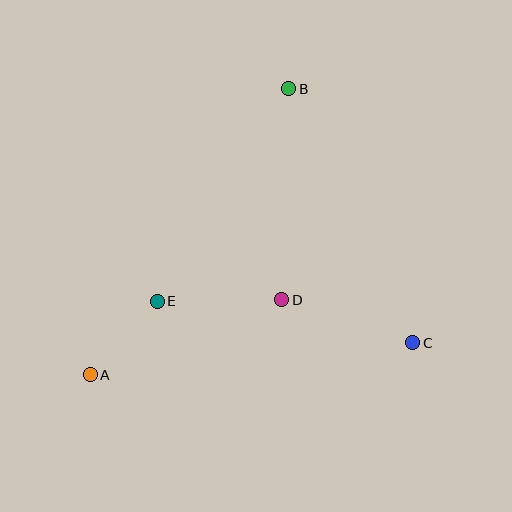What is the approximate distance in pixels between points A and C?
The distance between A and C is approximately 324 pixels.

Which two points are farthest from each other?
Points A and B are farthest from each other.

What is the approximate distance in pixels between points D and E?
The distance between D and E is approximately 125 pixels.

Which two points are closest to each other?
Points A and E are closest to each other.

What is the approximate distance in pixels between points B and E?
The distance between B and E is approximately 250 pixels.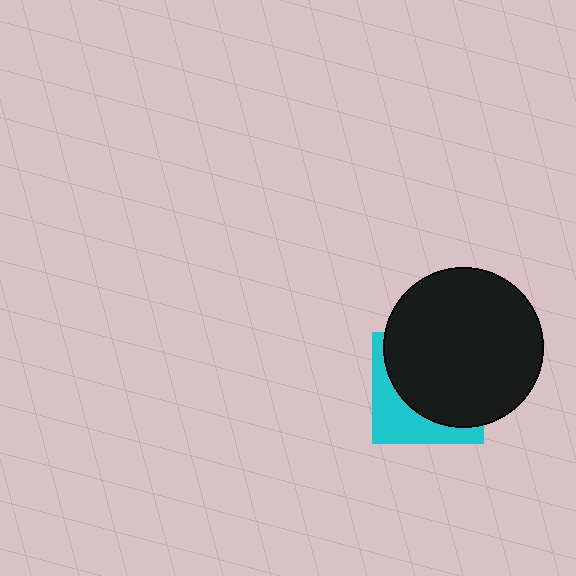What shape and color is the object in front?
The object in front is a black circle.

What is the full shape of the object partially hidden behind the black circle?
The partially hidden object is a cyan square.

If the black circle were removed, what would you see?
You would see the complete cyan square.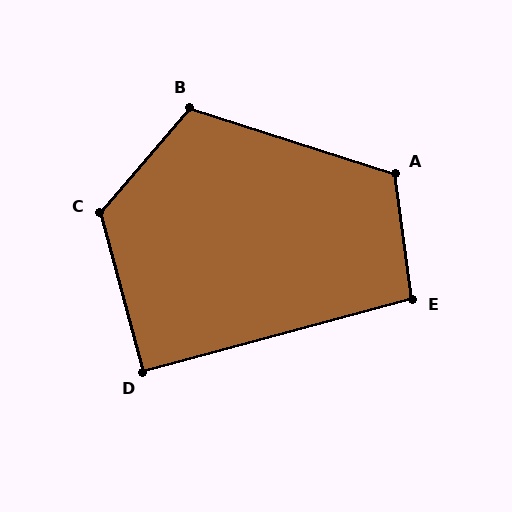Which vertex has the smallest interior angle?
D, at approximately 90 degrees.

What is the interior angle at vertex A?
Approximately 115 degrees (obtuse).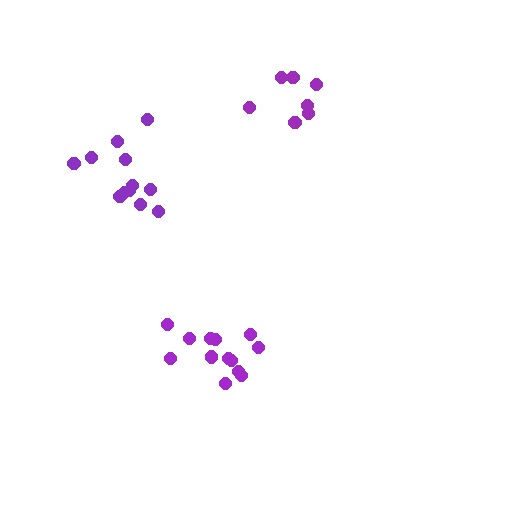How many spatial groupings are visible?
There are 3 spatial groupings.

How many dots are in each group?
Group 1: 13 dots, Group 2: 12 dots, Group 3: 7 dots (32 total).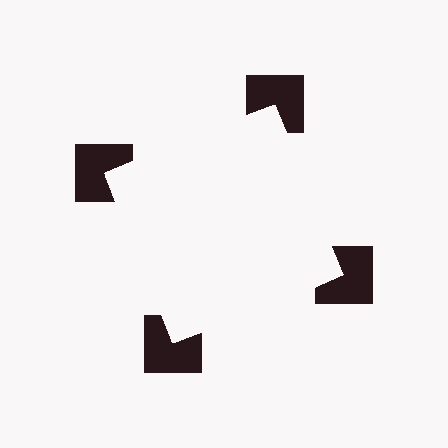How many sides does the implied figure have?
4 sides.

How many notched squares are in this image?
There are 4 — one at each vertex of the illusory square.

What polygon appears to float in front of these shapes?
An illusory square — its edges are inferred from the aligned wedge cuts in the notched squares, not physically drawn.